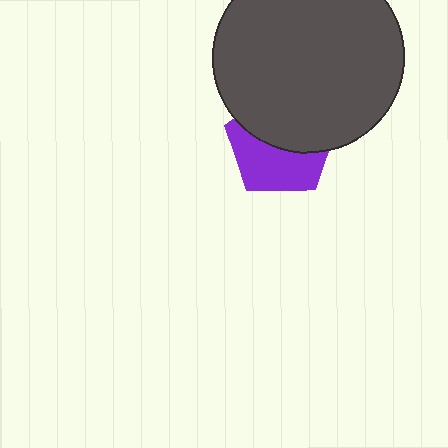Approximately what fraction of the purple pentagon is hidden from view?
Roughly 51% of the purple pentagon is hidden behind the dark gray circle.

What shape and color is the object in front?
The object in front is a dark gray circle.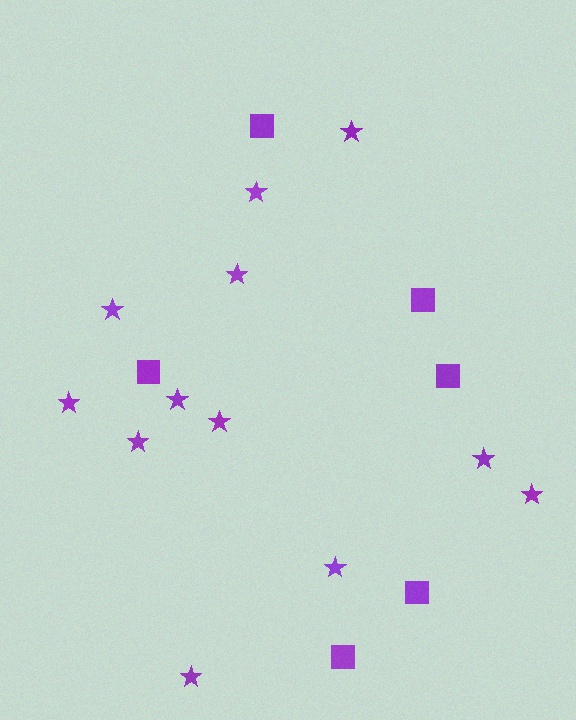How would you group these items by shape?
There are 2 groups: one group of squares (6) and one group of stars (12).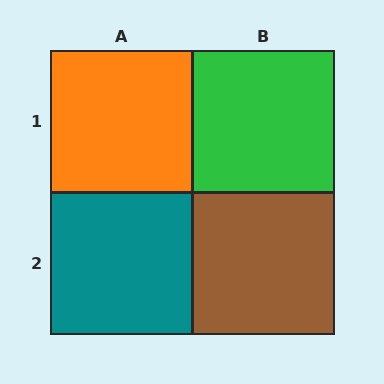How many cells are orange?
1 cell is orange.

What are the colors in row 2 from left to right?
Teal, brown.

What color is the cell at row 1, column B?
Green.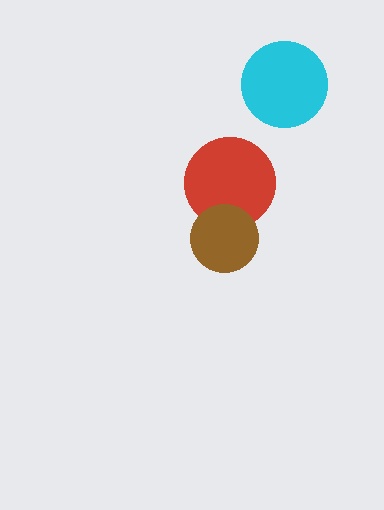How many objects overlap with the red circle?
1 object overlaps with the red circle.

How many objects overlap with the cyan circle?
0 objects overlap with the cyan circle.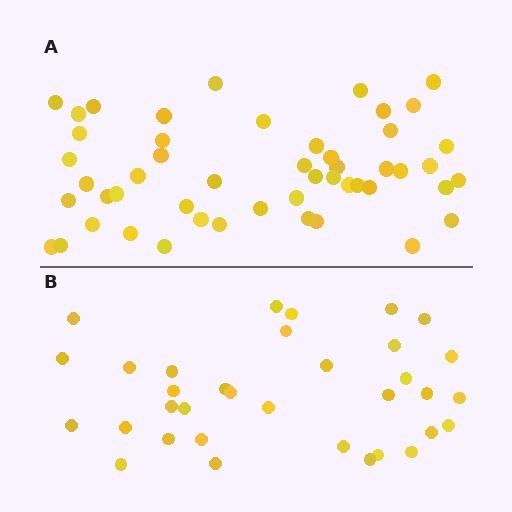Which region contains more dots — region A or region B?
Region A (the top region) has more dots.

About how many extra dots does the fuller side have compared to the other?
Region A has approximately 15 more dots than region B.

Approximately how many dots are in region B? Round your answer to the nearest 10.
About 30 dots. (The exact count is 34, which rounds to 30.)